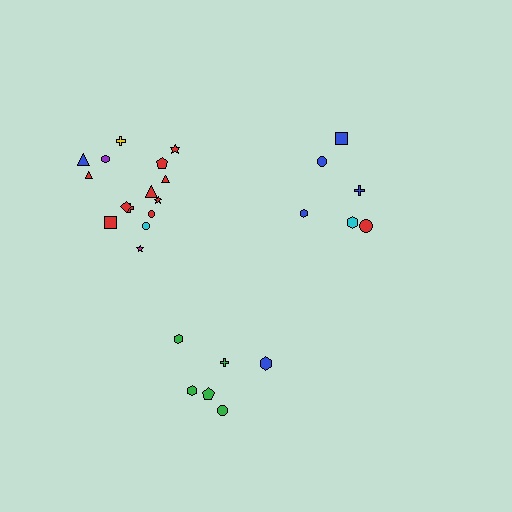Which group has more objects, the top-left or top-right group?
The top-left group.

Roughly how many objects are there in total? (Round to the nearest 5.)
Roughly 25 objects in total.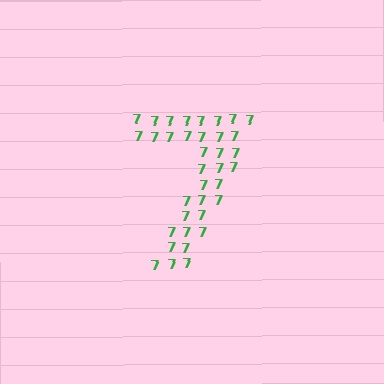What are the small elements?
The small elements are digit 7's.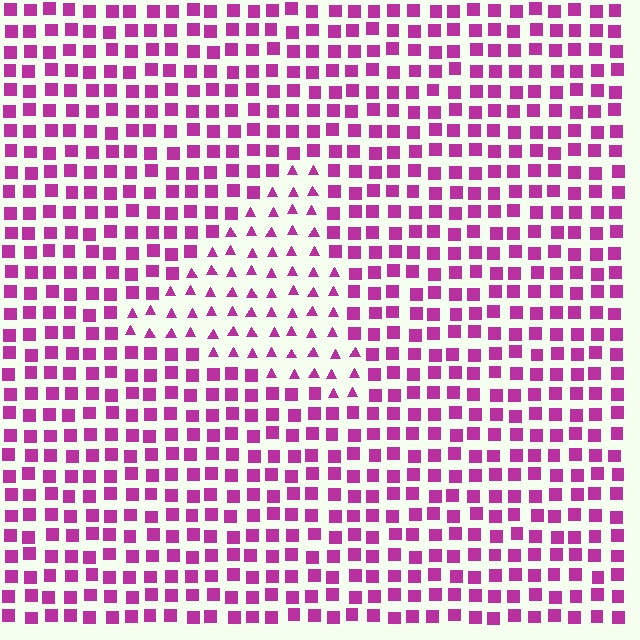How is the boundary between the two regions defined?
The boundary is defined by a change in element shape: triangles inside vs. squares outside. All elements share the same color and spacing.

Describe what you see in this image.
The image is filled with small magenta elements arranged in a uniform grid. A triangle-shaped region contains triangles, while the surrounding area contains squares. The boundary is defined purely by the change in element shape.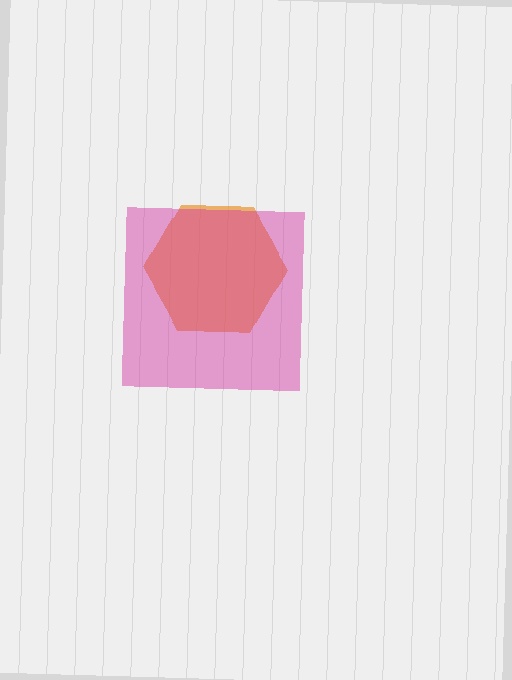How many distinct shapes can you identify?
There are 2 distinct shapes: an orange hexagon, a magenta square.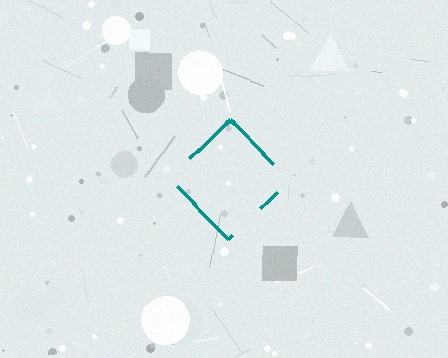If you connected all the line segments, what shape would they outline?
They would outline a diamond.